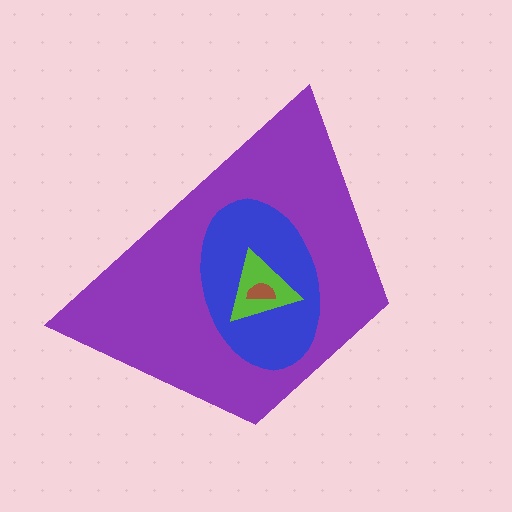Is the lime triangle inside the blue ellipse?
Yes.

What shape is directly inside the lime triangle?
The brown semicircle.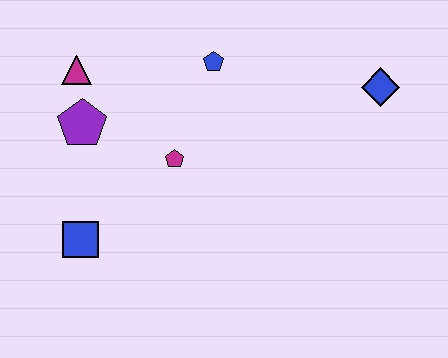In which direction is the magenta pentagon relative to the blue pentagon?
The magenta pentagon is below the blue pentagon.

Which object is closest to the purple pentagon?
The magenta triangle is closest to the purple pentagon.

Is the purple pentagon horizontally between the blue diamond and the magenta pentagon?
No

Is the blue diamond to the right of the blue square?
Yes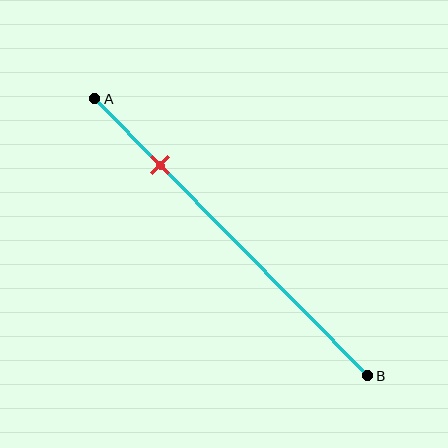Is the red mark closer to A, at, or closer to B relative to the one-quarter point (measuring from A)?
The red mark is approximately at the one-quarter point of segment AB.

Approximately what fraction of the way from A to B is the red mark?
The red mark is approximately 25% of the way from A to B.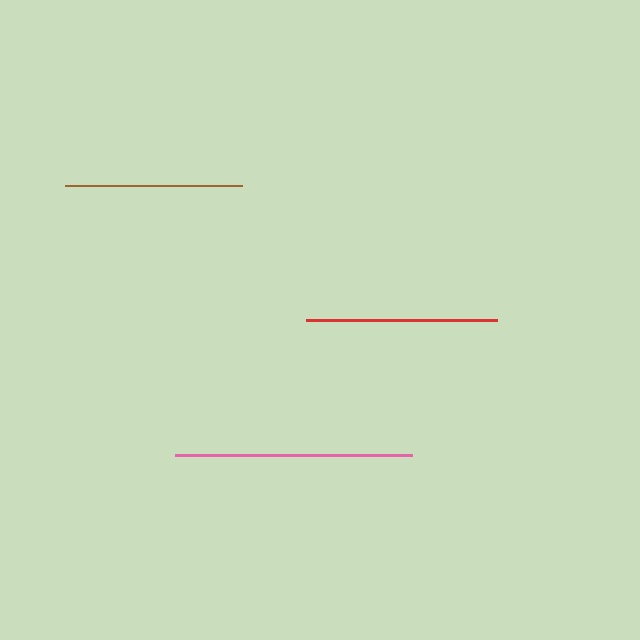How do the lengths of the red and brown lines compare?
The red and brown lines are approximately the same length.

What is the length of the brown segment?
The brown segment is approximately 178 pixels long.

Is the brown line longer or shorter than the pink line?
The pink line is longer than the brown line.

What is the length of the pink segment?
The pink segment is approximately 237 pixels long.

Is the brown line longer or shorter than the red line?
The red line is longer than the brown line.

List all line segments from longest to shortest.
From longest to shortest: pink, red, brown.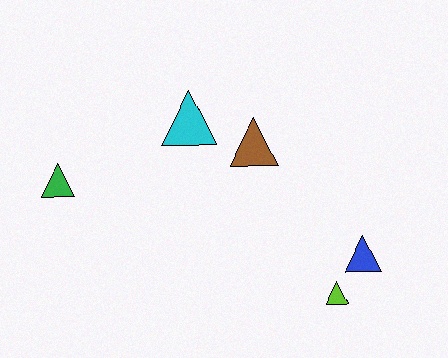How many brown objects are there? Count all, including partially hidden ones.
There is 1 brown object.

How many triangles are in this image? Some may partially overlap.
There are 5 triangles.